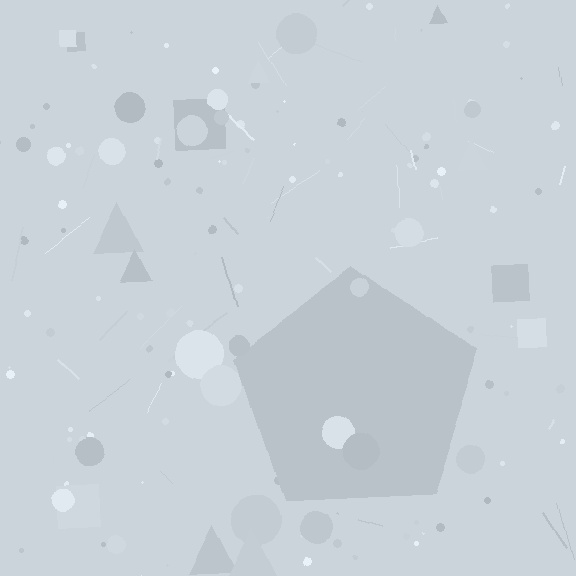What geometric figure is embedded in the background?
A pentagon is embedded in the background.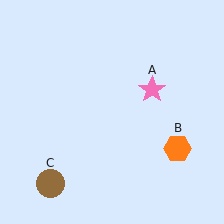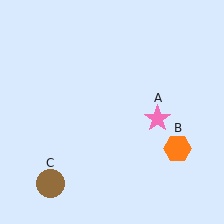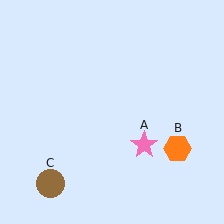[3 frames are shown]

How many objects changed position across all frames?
1 object changed position: pink star (object A).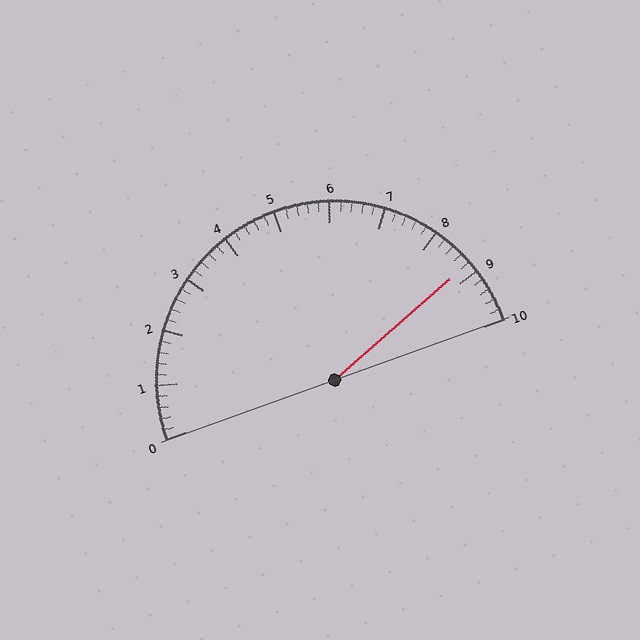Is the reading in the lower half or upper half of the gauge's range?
The reading is in the upper half of the range (0 to 10).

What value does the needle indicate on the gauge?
The needle indicates approximately 8.8.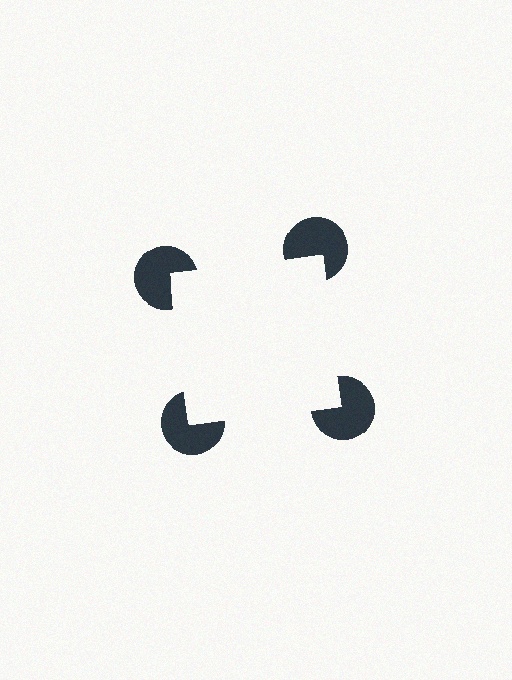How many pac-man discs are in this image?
There are 4 — one at each vertex of the illusory square.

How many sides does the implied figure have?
4 sides.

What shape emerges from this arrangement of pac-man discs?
An illusory square — its edges are inferred from the aligned wedge cuts in the pac-man discs, not physically drawn.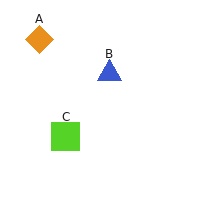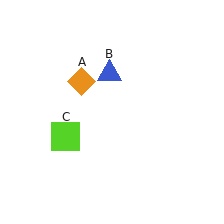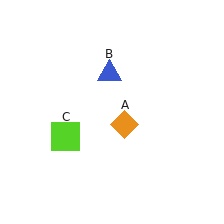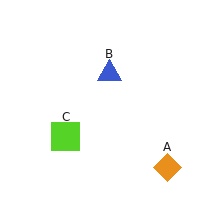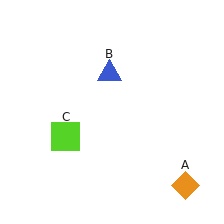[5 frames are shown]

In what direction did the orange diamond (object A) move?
The orange diamond (object A) moved down and to the right.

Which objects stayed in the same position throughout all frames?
Blue triangle (object B) and lime square (object C) remained stationary.